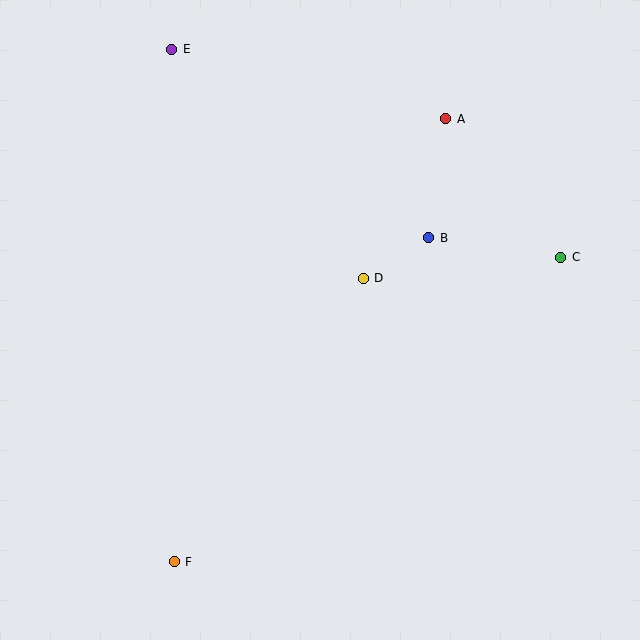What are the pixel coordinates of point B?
Point B is at (429, 238).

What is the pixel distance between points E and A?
The distance between E and A is 282 pixels.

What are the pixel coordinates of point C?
Point C is at (561, 257).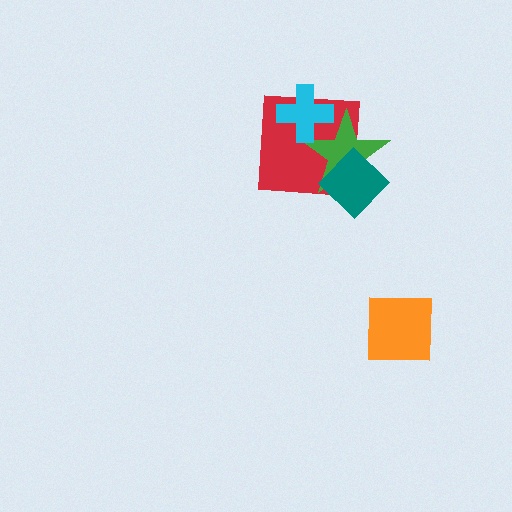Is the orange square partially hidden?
No, no other shape covers it.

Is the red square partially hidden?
Yes, it is partially covered by another shape.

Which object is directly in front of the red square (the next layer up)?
The green star is directly in front of the red square.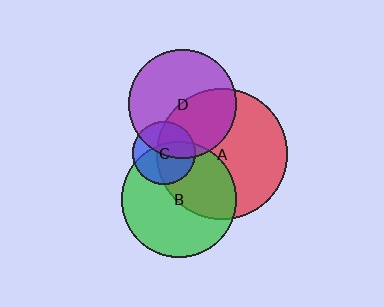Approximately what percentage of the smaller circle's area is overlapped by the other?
Approximately 50%.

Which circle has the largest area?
Circle A (red).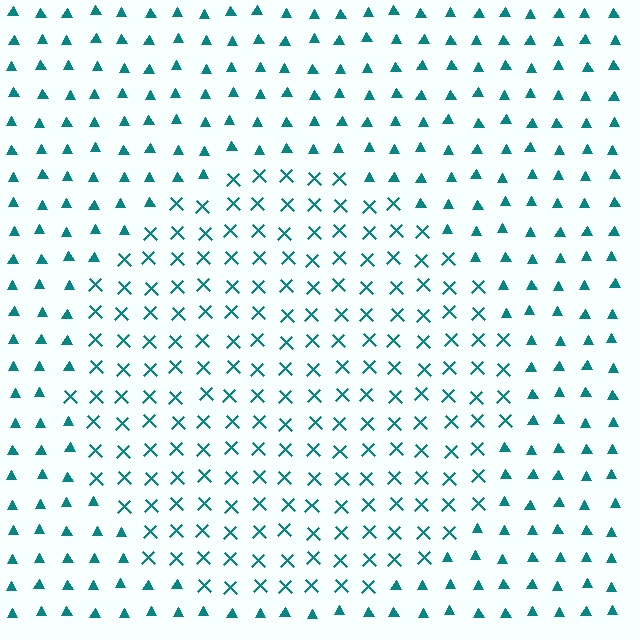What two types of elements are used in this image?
The image uses X marks inside the circle region and triangles outside it.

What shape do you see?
I see a circle.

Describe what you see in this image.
The image is filled with small teal elements arranged in a uniform grid. A circle-shaped region contains X marks, while the surrounding area contains triangles. The boundary is defined purely by the change in element shape.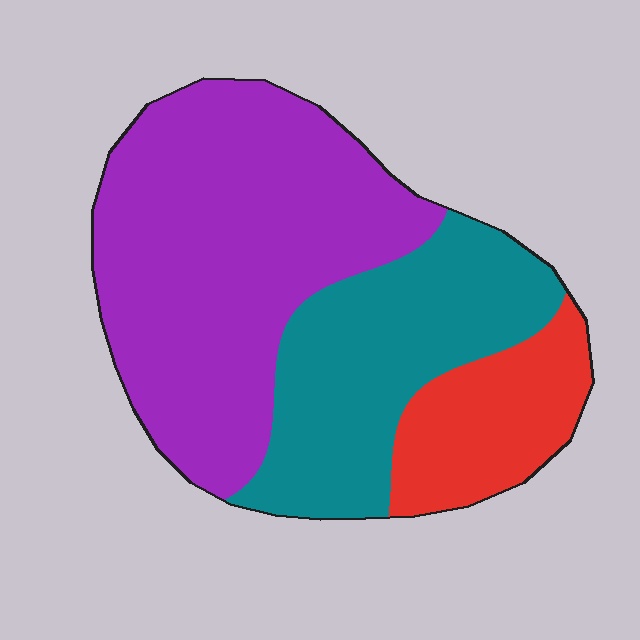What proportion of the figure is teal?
Teal covers 31% of the figure.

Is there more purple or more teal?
Purple.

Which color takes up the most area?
Purple, at roughly 55%.